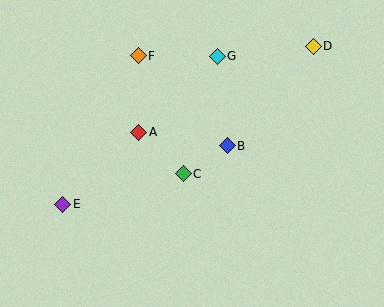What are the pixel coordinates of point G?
Point G is at (217, 56).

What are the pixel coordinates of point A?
Point A is at (139, 132).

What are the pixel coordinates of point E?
Point E is at (63, 204).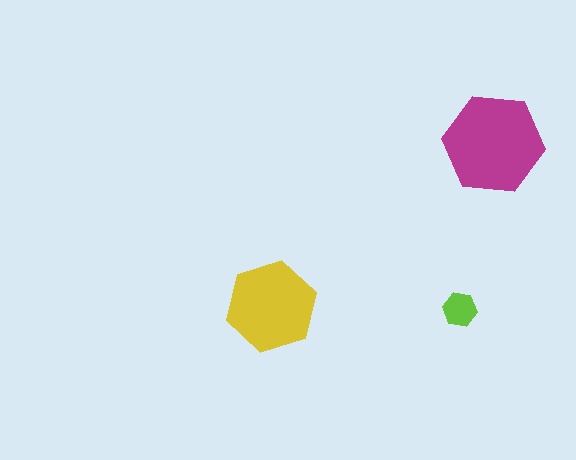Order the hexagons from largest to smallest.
the magenta one, the yellow one, the lime one.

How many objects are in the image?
There are 3 objects in the image.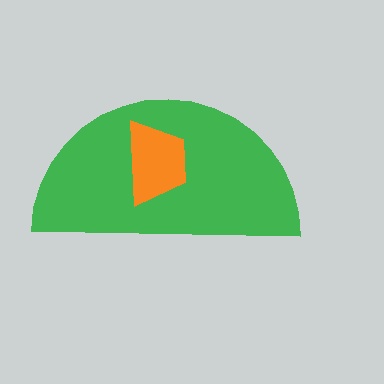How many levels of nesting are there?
2.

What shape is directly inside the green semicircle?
The orange trapezoid.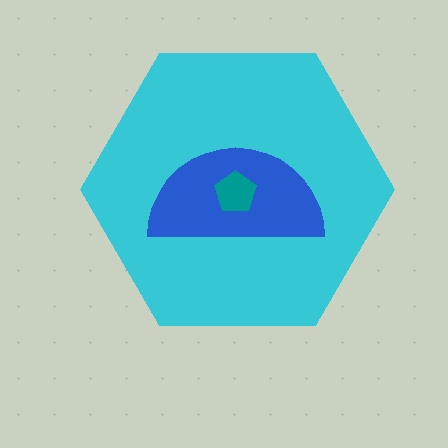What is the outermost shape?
The cyan hexagon.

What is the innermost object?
The teal pentagon.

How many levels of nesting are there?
3.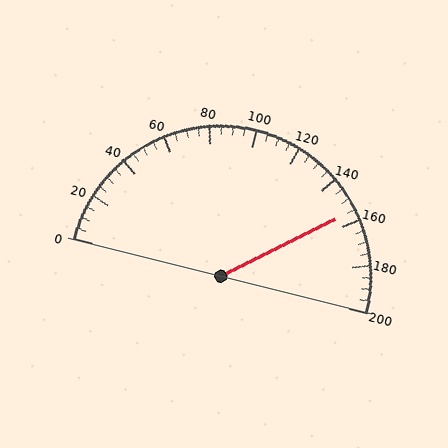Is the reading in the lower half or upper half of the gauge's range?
The reading is in the upper half of the range (0 to 200).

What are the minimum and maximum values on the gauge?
The gauge ranges from 0 to 200.